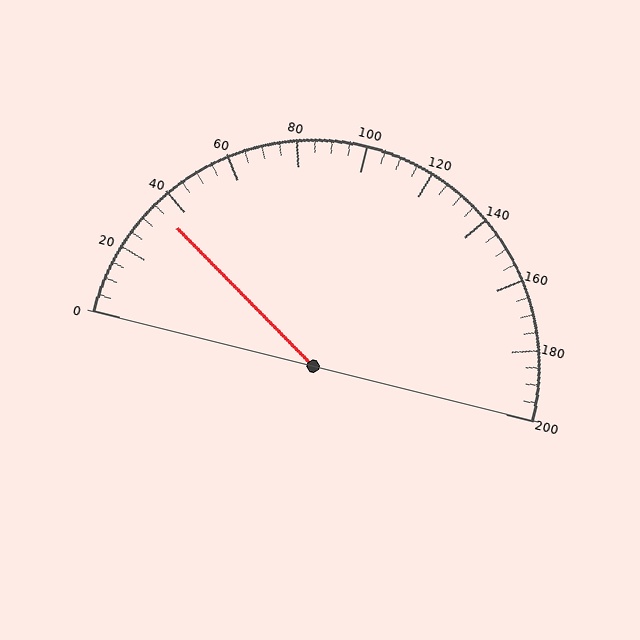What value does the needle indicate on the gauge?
The needle indicates approximately 35.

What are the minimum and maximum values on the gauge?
The gauge ranges from 0 to 200.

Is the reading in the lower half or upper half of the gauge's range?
The reading is in the lower half of the range (0 to 200).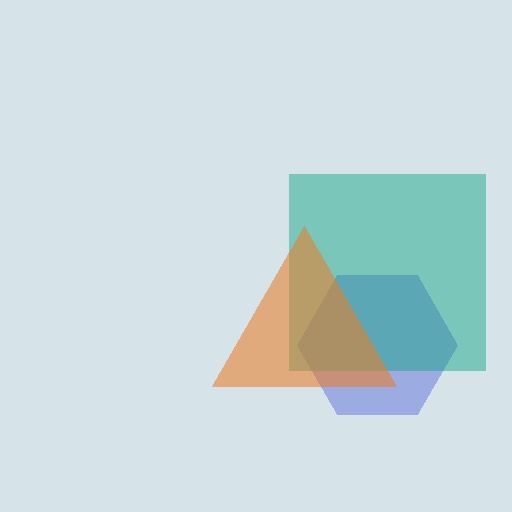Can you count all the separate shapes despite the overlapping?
Yes, there are 3 separate shapes.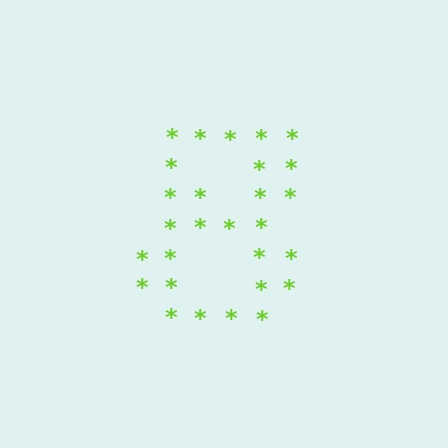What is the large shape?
The large shape is the digit 8.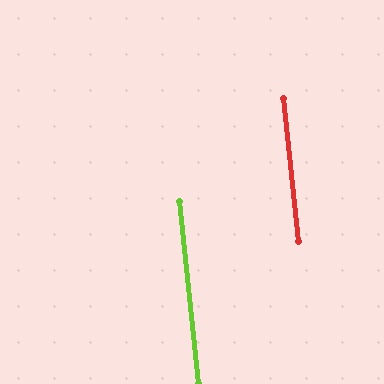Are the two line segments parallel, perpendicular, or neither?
Parallel — their directions differ by only 0.1°.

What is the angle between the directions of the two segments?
Approximately 0 degrees.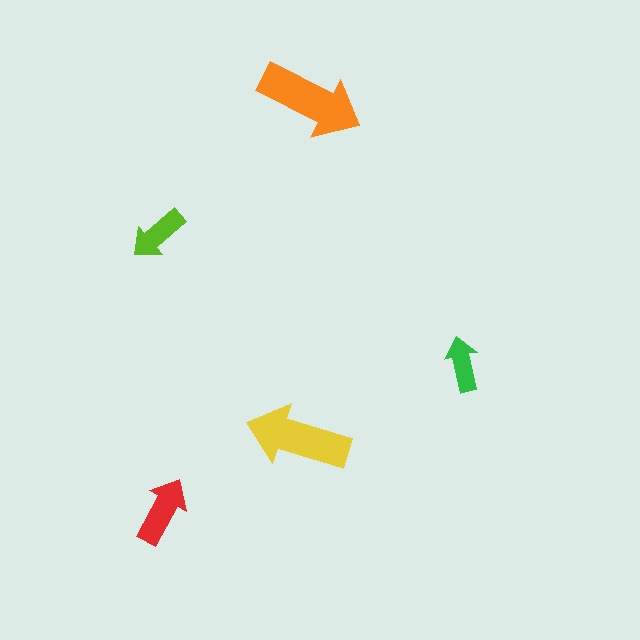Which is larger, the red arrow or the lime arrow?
The red one.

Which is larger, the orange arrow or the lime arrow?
The orange one.